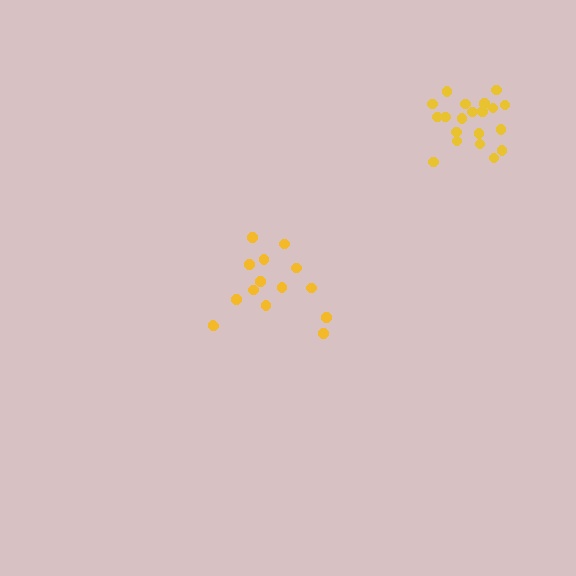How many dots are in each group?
Group 1: 15 dots, Group 2: 20 dots (35 total).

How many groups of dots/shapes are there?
There are 2 groups.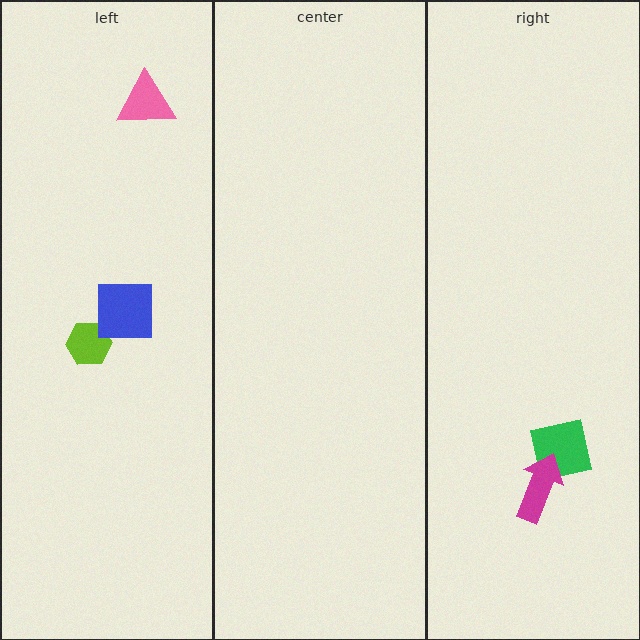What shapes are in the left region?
The lime hexagon, the pink triangle, the blue square.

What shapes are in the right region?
The green square, the magenta arrow.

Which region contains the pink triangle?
The left region.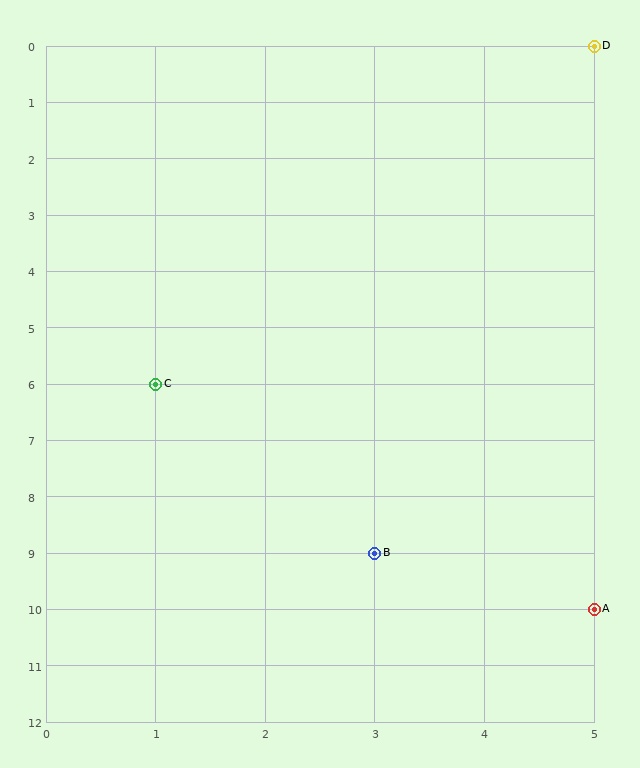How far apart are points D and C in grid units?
Points D and C are 4 columns and 6 rows apart (about 7.2 grid units diagonally).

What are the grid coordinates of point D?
Point D is at grid coordinates (5, 0).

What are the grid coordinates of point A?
Point A is at grid coordinates (5, 10).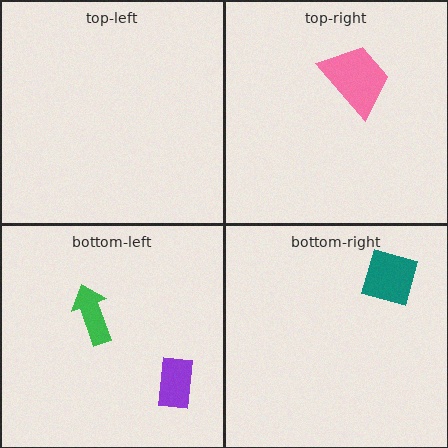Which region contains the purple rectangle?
The bottom-left region.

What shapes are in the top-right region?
The pink trapezoid.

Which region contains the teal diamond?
The bottom-right region.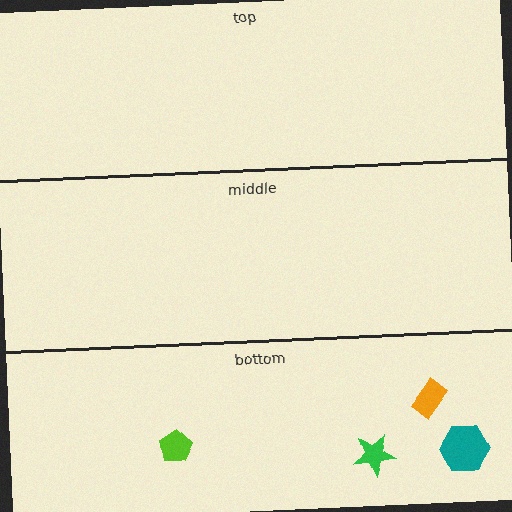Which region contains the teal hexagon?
The bottom region.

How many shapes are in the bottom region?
4.